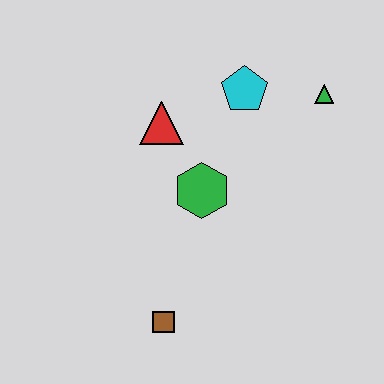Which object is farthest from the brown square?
The green triangle is farthest from the brown square.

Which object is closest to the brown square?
The green hexagon is closest to the brown square.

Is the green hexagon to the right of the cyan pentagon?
No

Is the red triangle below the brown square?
No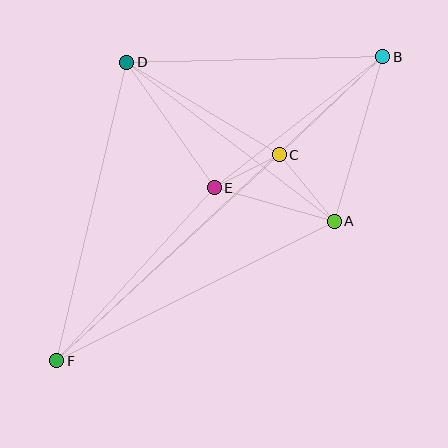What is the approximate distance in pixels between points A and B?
The distance between A and B is approximately 171 pixels.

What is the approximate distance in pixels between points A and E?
The distance between A and E is approximately 125 pixels.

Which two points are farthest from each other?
Points B and F are farthest from each other.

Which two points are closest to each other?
Points C and E are closest to each other.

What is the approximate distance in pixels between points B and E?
The distance between B and E is approximately 213 pixels.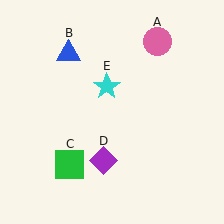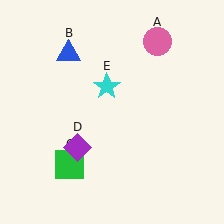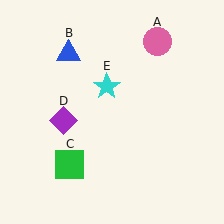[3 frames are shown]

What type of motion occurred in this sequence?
The purple diamond (object D) rotated clockwise around the center of the scene.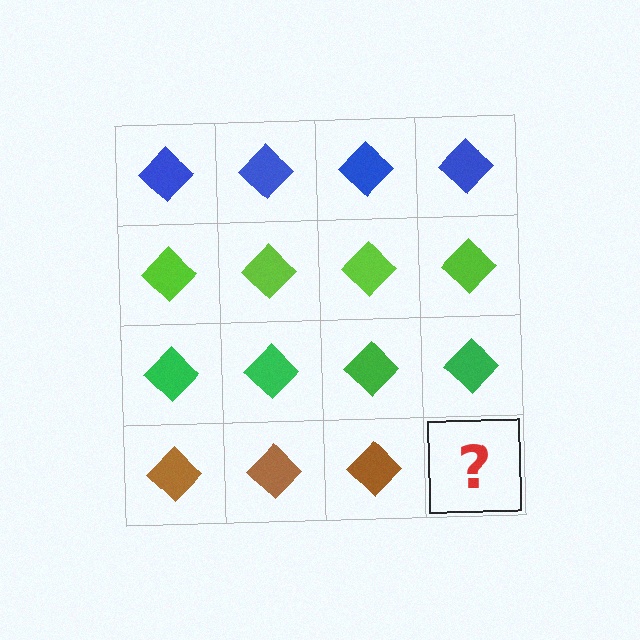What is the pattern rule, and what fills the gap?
The rule is that each row has a consistent color. The gap should be filled with a brown diamond.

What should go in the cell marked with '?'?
The missing cell should contain a brown diamond.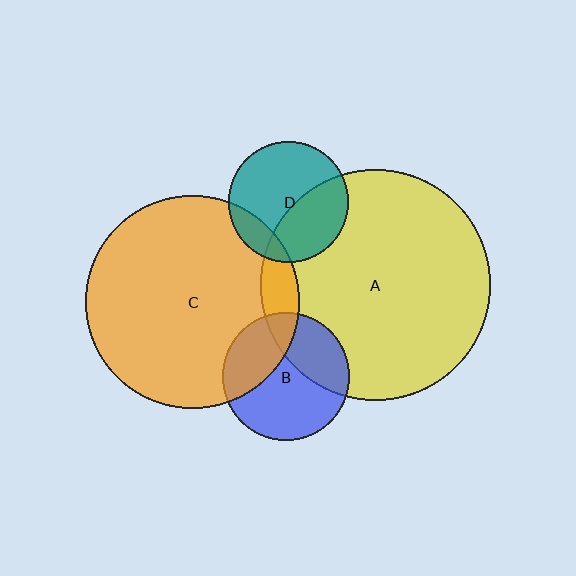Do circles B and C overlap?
Yes.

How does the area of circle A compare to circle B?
Approximately 3.3 times.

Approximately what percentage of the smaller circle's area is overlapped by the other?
Approximately 30%.